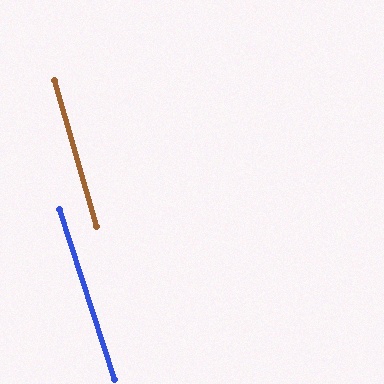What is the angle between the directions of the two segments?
Approximately 2 degrees.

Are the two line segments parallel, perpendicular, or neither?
Parallel — their directions differ by only 1.7°.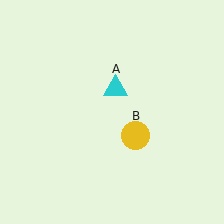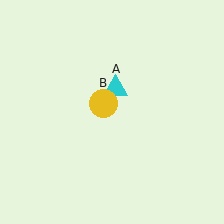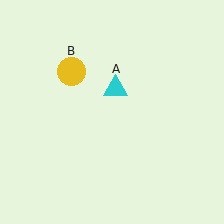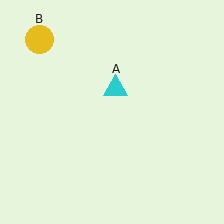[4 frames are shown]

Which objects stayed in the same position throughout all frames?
Cyan triangle (object A) remained stationary.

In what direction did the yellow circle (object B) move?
The yellow circle (object B) moved up and to the left.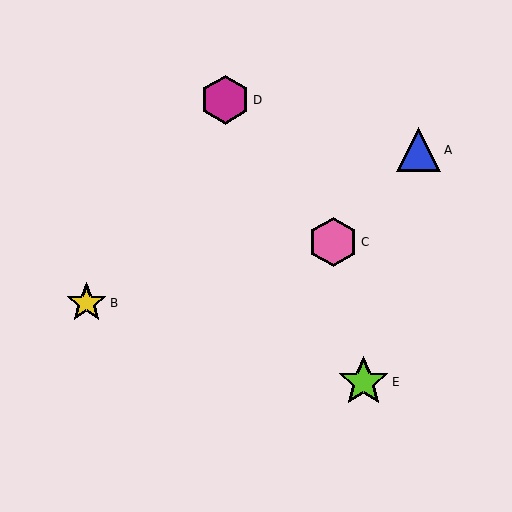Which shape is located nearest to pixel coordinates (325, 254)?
The pink hexagon (labeled C) at (333, 242) is nearest to that location.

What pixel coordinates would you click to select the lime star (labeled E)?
Click at (364, 382) to select the lime star E.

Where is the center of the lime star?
The center of the lime star is at (364, 382).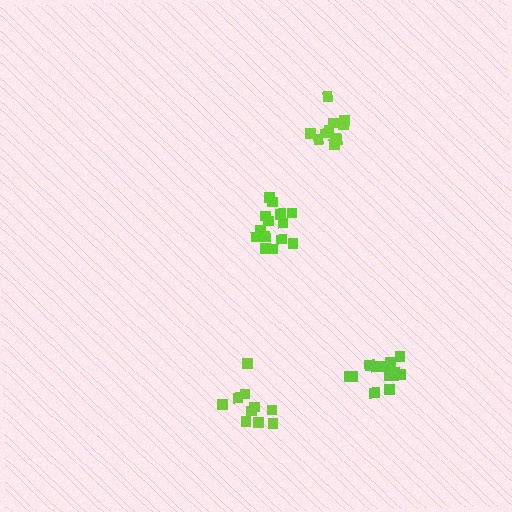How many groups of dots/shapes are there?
There are 4 groups.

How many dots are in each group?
Group 1: 10 dots, Group 2: 14 dots, Group 3: 13 dots, Group 4: 11 dots (48 total).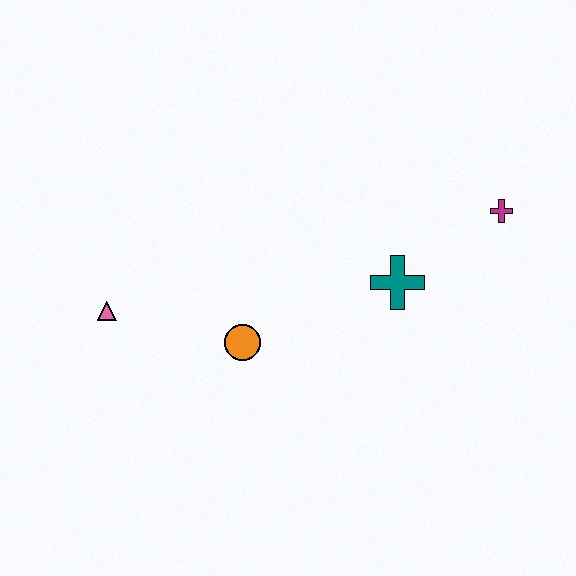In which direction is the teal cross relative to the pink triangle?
The teal cross is to the right of the pink triangle.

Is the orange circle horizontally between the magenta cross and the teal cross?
No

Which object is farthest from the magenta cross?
The pink triangle is farthest from the magenta cross.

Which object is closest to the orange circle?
The pink triangle is closest to the orange circle.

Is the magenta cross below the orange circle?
No